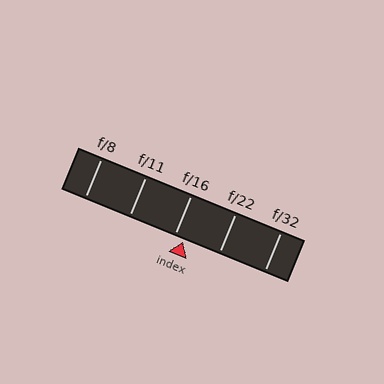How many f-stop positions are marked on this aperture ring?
There are 5 f-stop positions marked.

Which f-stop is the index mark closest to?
The index mark is closest to f/16.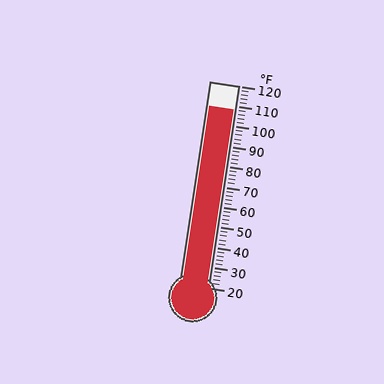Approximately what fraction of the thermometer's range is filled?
The thermometer is filled to approximately 90% of its range.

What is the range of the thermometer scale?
The thermometer scale ranges from 20°F to 120°F.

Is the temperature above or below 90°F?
The temperature is above 90°F.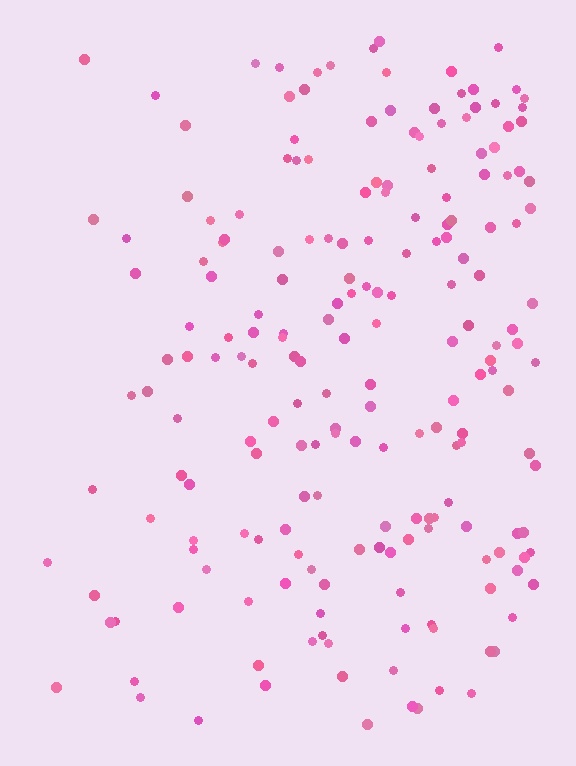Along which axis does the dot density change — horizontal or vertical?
Horizontal.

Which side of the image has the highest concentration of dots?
The right.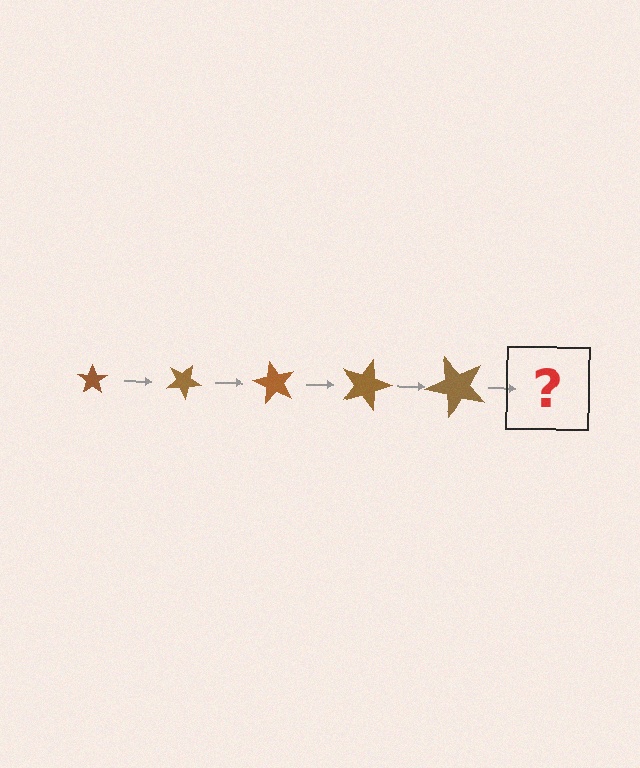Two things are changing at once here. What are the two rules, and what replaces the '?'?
The two rules are that the star grows larger each step and it rotates 30 degrees each step. The '?' should be a star, larger than the previous one and rotated 150 degrees from the start.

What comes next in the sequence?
The next element should be a star, larger than the previous one and rotated 150 degrees from the start.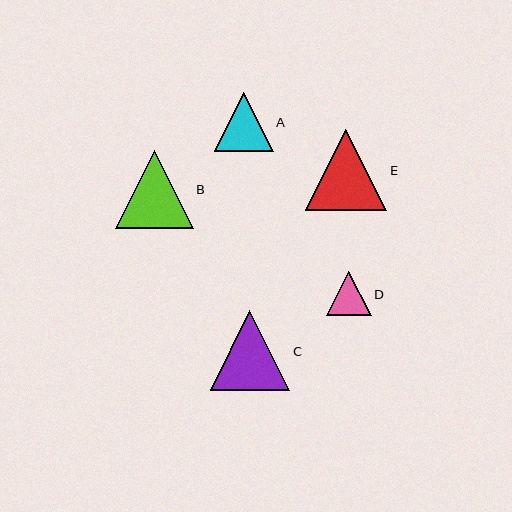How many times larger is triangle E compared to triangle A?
Triangle E is approximately 1.4 times the size of triangle A.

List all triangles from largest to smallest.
From largest to smallest: E, C, B, A, D.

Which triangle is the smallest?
Triangle D is the smallest with a size of approximately 44 pixels.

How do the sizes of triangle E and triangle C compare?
Triangle E and triangle C are approximately the same size.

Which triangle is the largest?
Triangle E is the largest with a size of approximately 81 pixels.